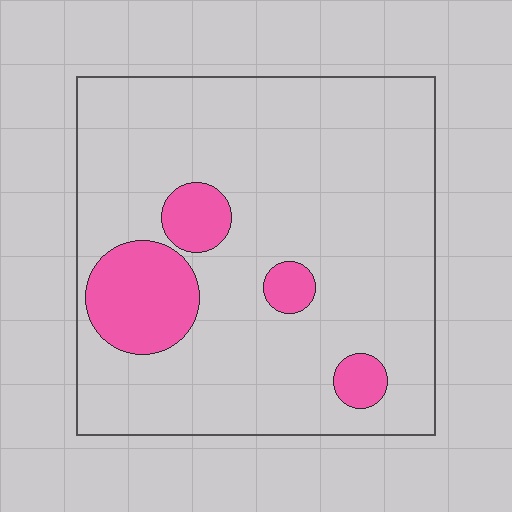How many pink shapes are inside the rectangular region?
4.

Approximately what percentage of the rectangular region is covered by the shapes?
Approximately 15%.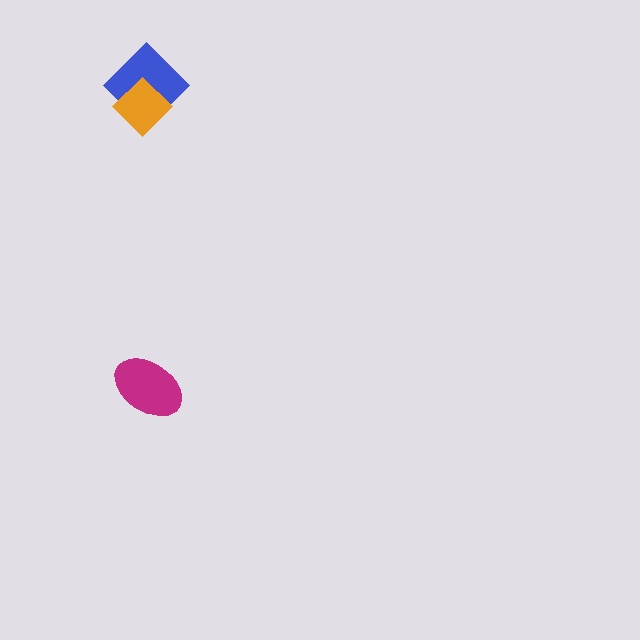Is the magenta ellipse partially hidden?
No, no other shape covers it.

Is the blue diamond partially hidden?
Yes, it is partially covered by another shape.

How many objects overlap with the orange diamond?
1 object overlaps with the orange diamond.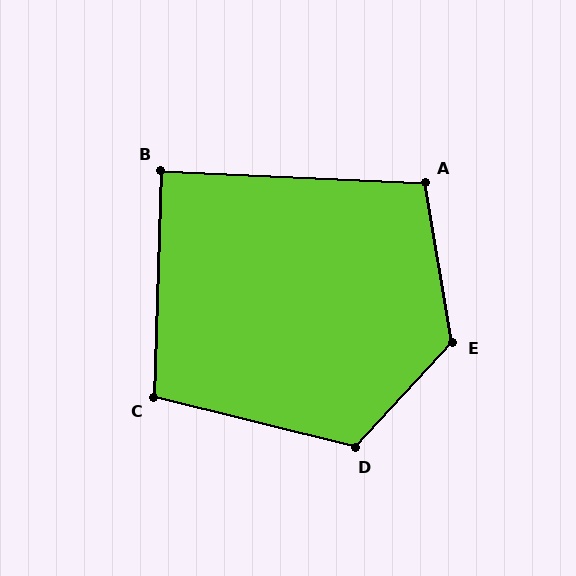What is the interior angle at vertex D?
Approximately 119 degrees (obtuse).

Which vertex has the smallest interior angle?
B, at approximately 89 degrees.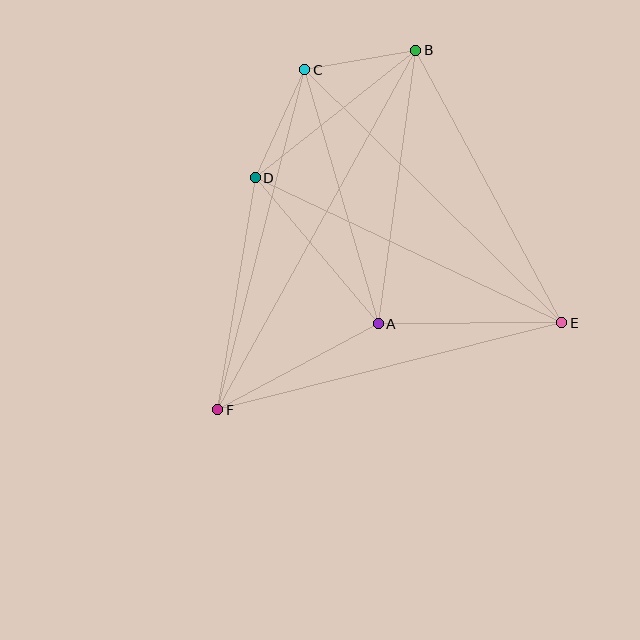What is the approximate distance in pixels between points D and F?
The distance between D and F is approximately 235 pixels.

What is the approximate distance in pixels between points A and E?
The distance between A and E is approximately 184 pixels.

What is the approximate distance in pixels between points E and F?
The distance between E and F is approximately 355 pixels.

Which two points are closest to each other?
Points B and C are closest to each other.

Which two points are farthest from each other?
Points B and F are farthest from each other.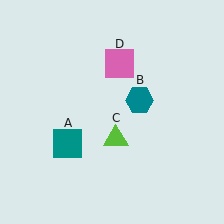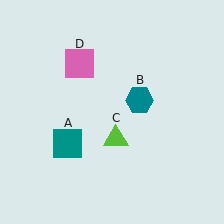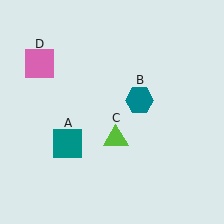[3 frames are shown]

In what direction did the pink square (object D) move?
The pink square (object D) moved left.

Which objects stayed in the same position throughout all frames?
Teal square (object A) and teal hexagon (object B) and lime triangle (object C) remained stationary.